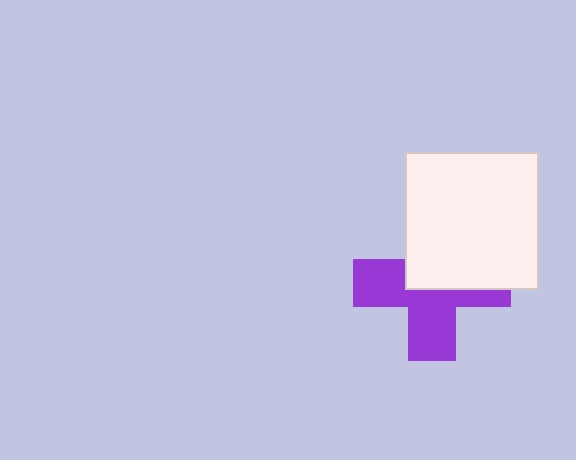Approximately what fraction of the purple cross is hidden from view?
Roughly 46% of the purple cross is hidden behind the white rectangle.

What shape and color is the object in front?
The object in front is a white rectangle.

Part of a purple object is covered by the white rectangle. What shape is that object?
It is a cross.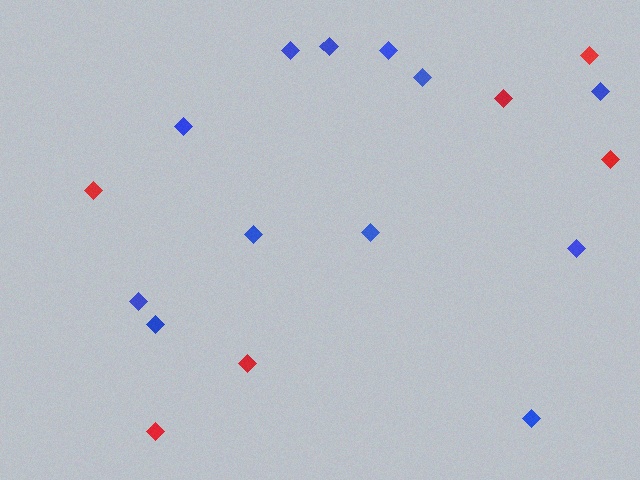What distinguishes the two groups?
There are 2 groups: one group of red diamonds (6) and one group of blue diamonds (12).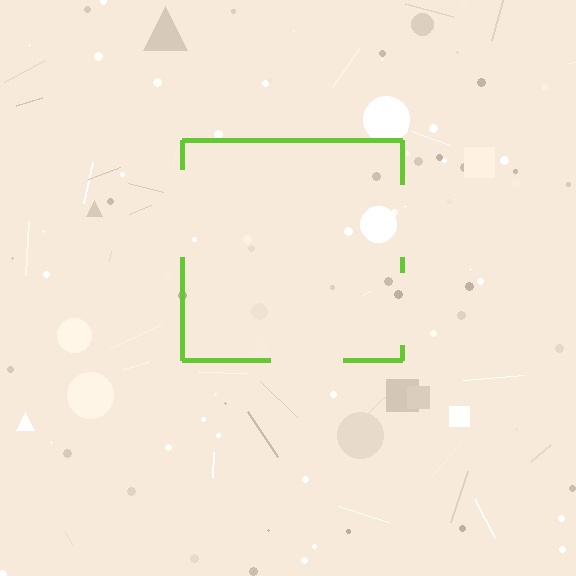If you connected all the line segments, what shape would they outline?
They would outline a square.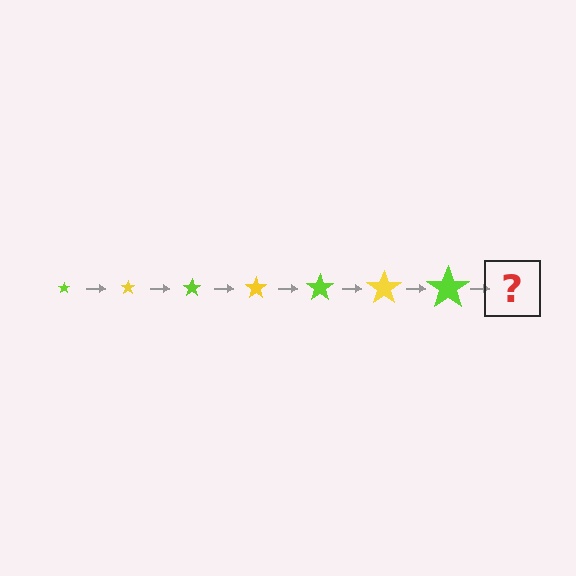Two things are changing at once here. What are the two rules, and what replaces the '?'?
The two rules are that the star grows larger each step and the color cycles through lime and yellow. The '?' should be a yellow star, larger than the previous one.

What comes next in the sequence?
The next element should be a yellow star, larger than the previous one.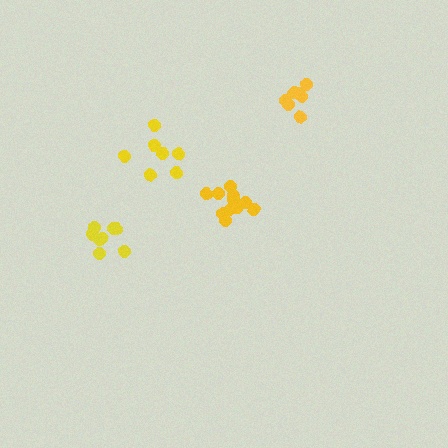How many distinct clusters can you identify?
There are 4 distinct clusters.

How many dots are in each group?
Group 1: 7 dots, Group 2: 9 dots, Group 3: 7 dots, Group 4: 11 dots (34 total).